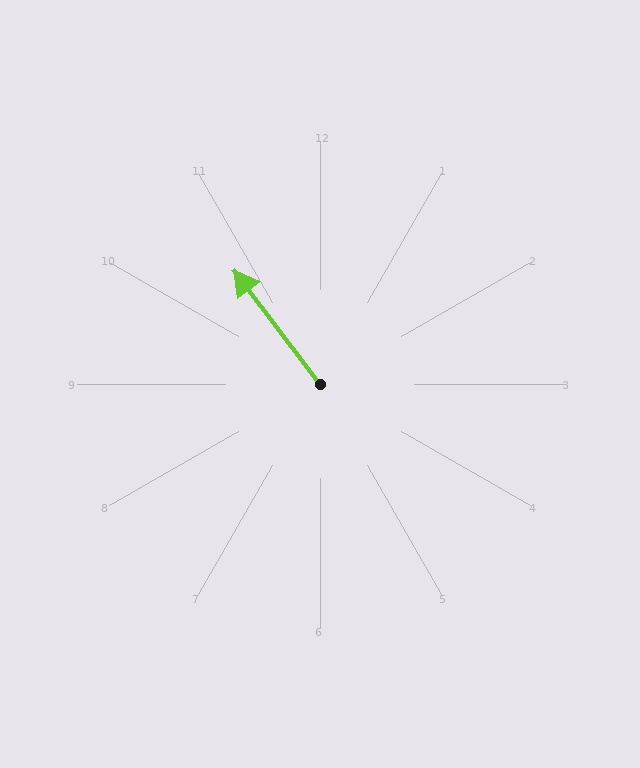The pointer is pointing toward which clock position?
Roughly 11 o'clock.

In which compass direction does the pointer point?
Northwest.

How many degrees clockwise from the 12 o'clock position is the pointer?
Approximately 323 degrees.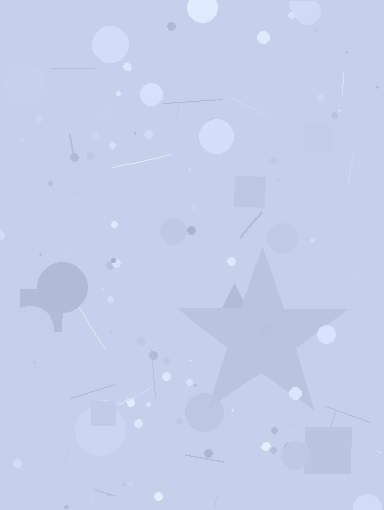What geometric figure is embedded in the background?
A star is embedded in the background.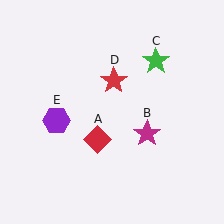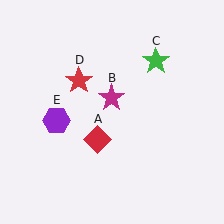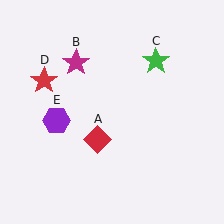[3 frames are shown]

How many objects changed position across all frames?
2 objects changed position: magenta star (object B), red star (object D).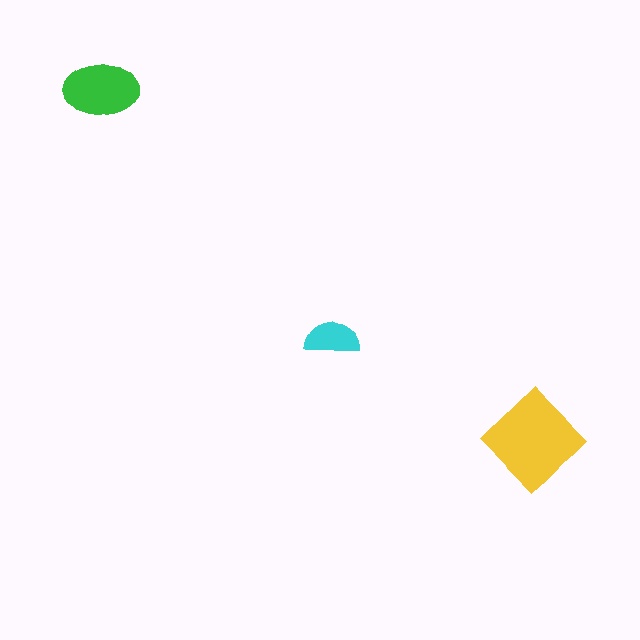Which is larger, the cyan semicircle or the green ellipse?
The green ellipse.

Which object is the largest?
The yellow diamond.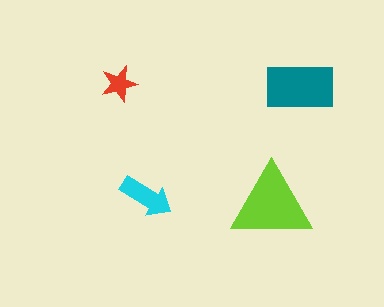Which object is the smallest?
The red star.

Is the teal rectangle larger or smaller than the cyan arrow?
Larger.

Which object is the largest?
The lime triangle.